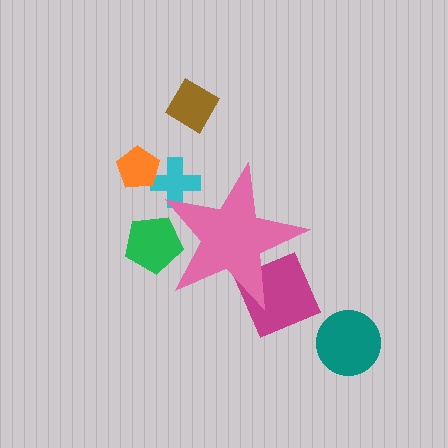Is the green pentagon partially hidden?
Yes, the green pentagon is partially hidden behind the pink star.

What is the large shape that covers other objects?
A pink star.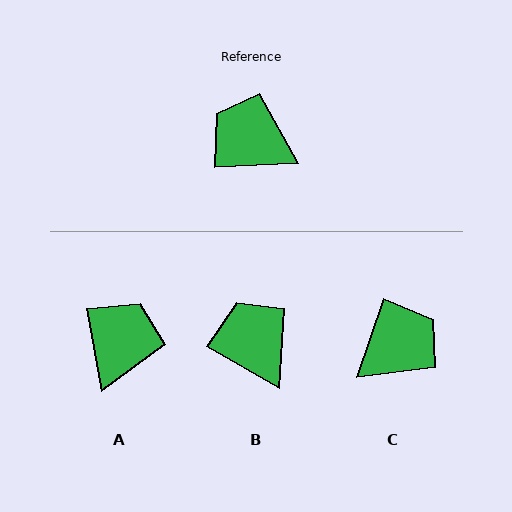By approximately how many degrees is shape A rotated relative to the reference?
Approximately 82 degrees clockwise.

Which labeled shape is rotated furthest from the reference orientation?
C, about 111 degrees away.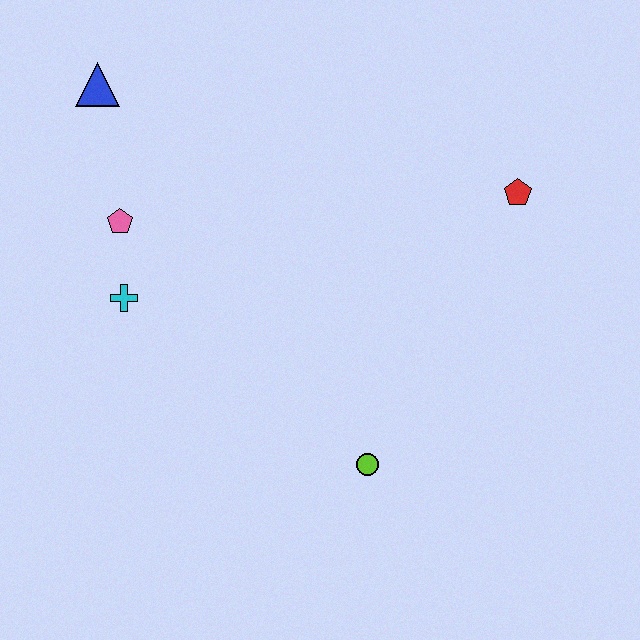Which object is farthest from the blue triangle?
The lime circle is farthest from the blue triangle.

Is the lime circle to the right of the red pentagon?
No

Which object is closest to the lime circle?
The cyan cross is closest to the lime circle.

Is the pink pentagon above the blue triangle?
No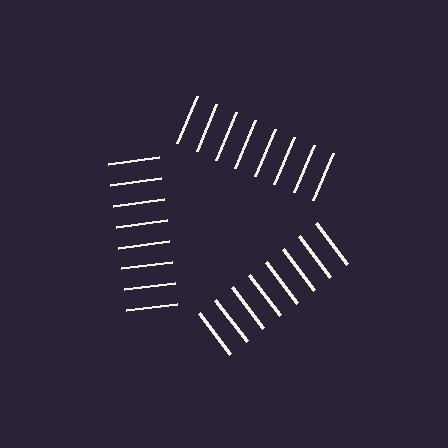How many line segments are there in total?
24 — 8 along each of the 3 edges.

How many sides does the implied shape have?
3 sides — the line-ends trace a triangle.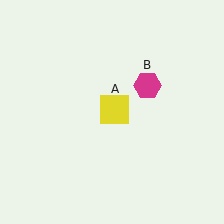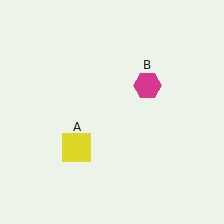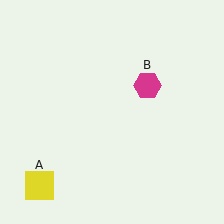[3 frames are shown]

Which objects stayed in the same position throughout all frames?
Magenta hexagon (object B) remained stationary.